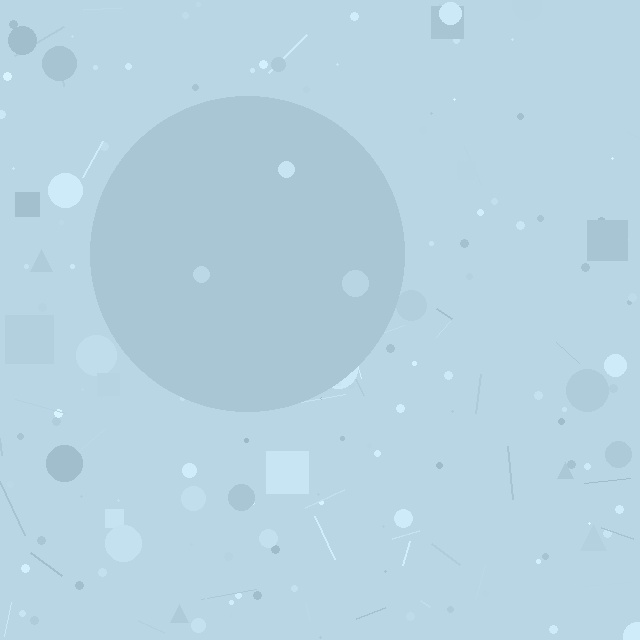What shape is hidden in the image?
A circle is hidden in the image.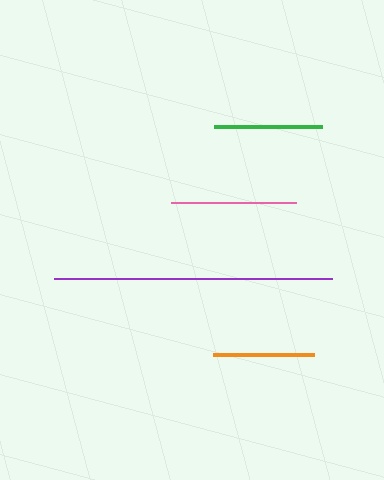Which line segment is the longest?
The purple line is the longest at approximately 277 pixels.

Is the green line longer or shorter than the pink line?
The pink line is longer than the green line.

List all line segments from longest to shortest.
From longest to shortest: purple, pink, green, orange.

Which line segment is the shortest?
The orange line is the shortest at approximately 102 pixels.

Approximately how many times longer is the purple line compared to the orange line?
The purple line is approximately 2.7 times the length of the orange line.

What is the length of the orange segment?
The orange segment is approximately 102 pixels long.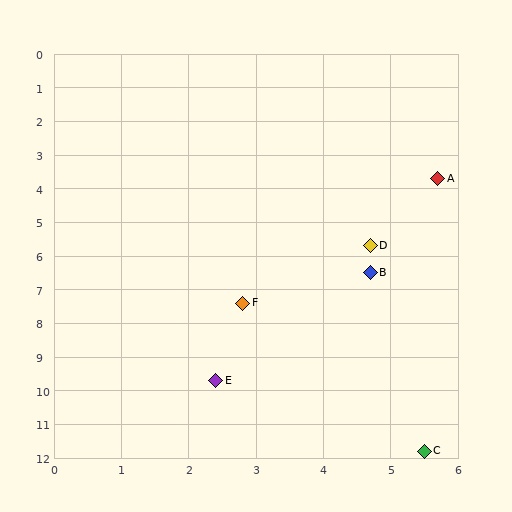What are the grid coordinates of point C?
Point C is at approximately (5.5, 11.8).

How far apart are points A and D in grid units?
Points A and D are about 2.2 grid units apart.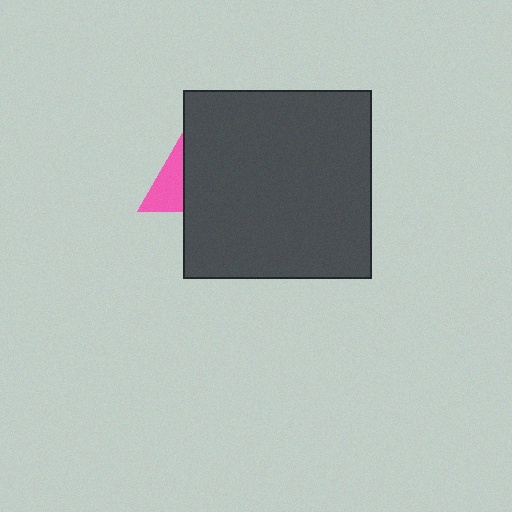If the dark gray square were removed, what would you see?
You would see the complete pink triangle.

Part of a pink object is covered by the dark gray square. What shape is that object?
It is a triangle.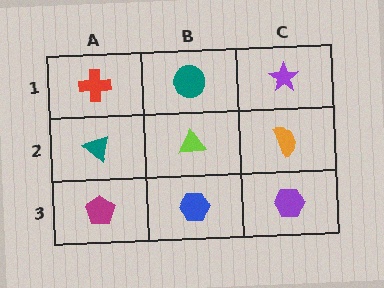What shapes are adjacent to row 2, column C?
A purple star (row 1, column C), a purple hexagon (row 3, column C), a lime triangle (row 2, column B).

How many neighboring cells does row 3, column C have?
2.